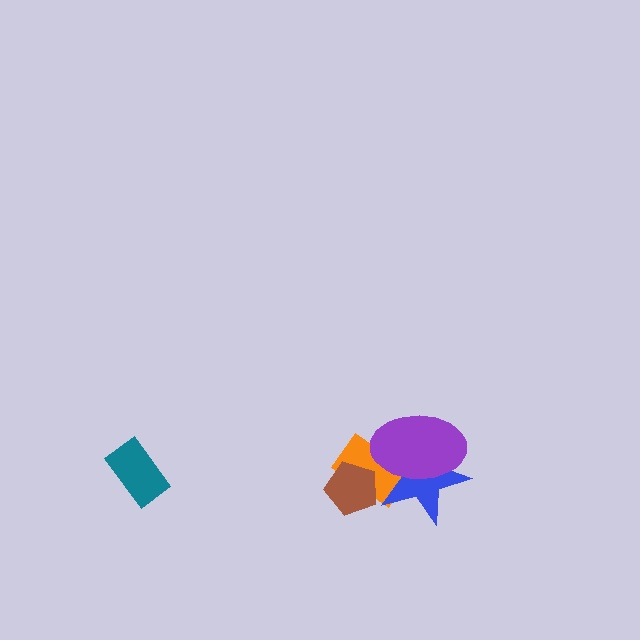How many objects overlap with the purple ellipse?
2 objects overlap with the purple ellipse.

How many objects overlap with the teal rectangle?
0 objects overlap with the teal rectangle.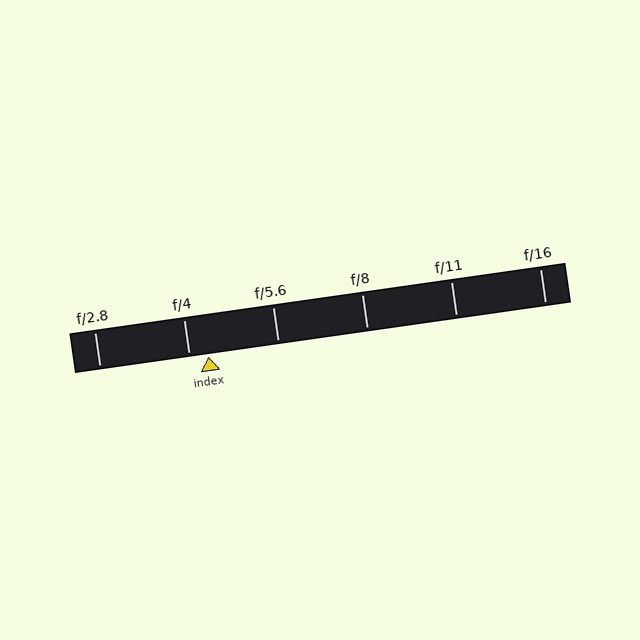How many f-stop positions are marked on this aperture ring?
There are 6 f-stop positions marked.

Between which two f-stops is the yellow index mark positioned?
The index mark is between f/4 and f/5.6.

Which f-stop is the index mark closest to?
The index mark is closest to f/4.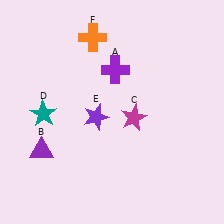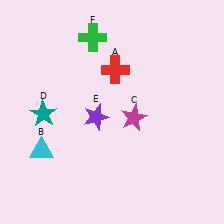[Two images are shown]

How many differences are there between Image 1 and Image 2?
There are 3 differences between the two images.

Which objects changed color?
A changed from purple to red. B changed from purple to cyan. F changed from orange to green.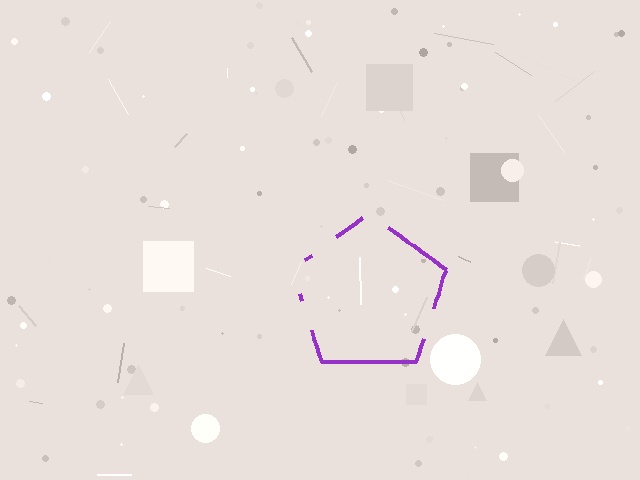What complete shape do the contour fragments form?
The contour fragments form a pentagon.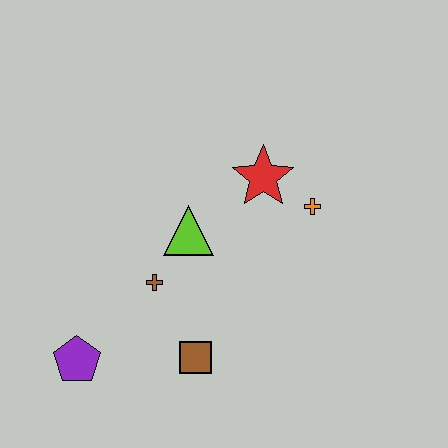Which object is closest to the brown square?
The brown cross is closest to the brown square.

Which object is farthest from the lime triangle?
The purple pentagon is farthest from the lime triangle.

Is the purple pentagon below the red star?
Yes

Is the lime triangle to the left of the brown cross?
No